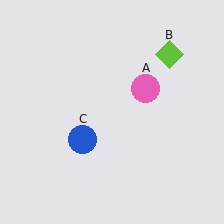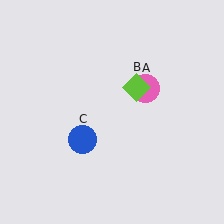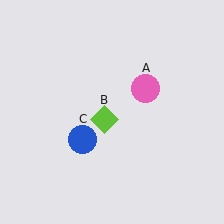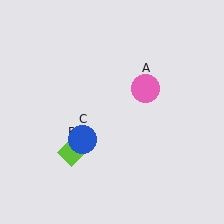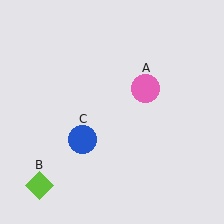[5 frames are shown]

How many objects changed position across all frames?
1 object changed position: lime diamond (object B).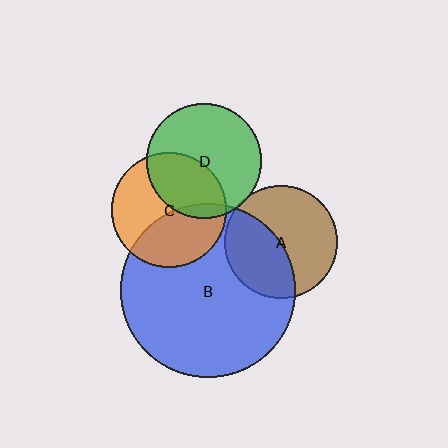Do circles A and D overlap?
Yes.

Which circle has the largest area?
Circle B (blue).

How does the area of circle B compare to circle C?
Approximately 2.3 times.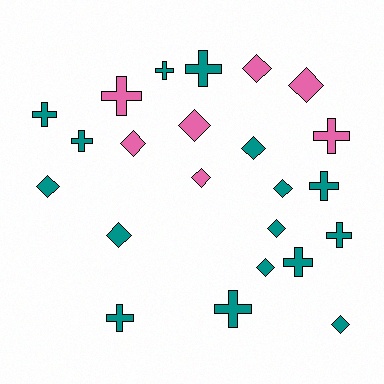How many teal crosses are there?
There are 9 teal crosses.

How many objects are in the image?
There are 23 objects.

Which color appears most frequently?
Teal, with 16 objects.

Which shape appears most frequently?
Diamond, with 12 objects.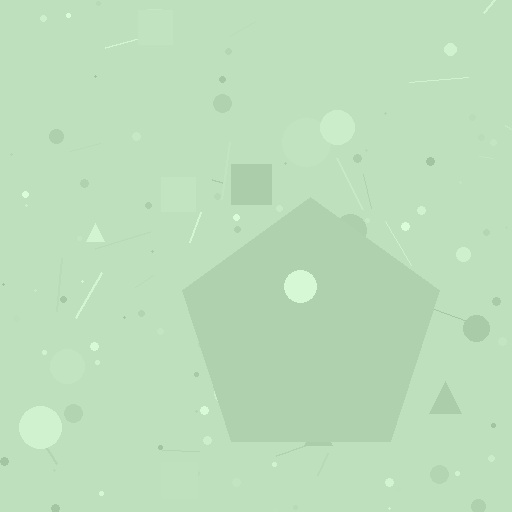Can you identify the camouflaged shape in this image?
The camouflaged shape is a pentagon.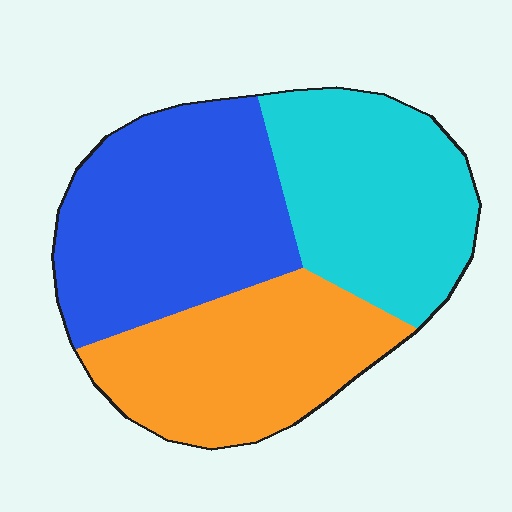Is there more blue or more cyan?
Blue.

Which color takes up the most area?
Blue, at roughly 35%.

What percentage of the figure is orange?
Orange covers 31% of the figure.